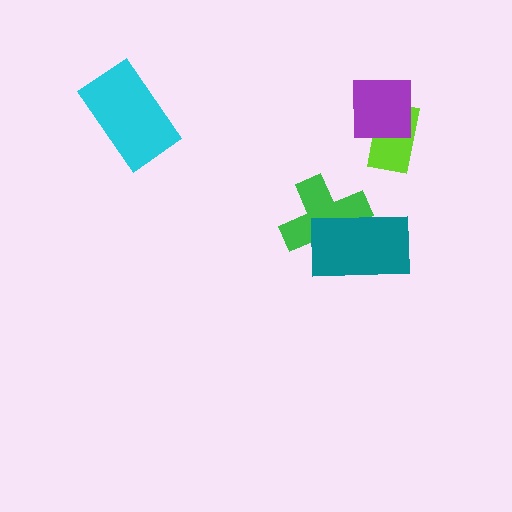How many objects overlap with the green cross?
1 object overlaps with the green cross.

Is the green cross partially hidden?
Yes, it is partially covered by another shape.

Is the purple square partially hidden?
No, no other shape covers it.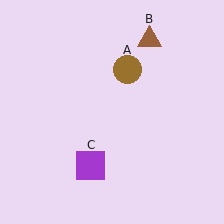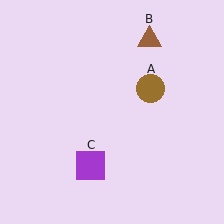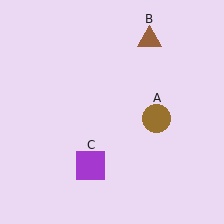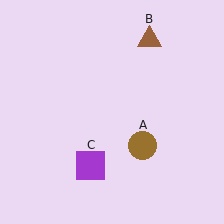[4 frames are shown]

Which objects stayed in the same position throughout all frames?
Brown triangle (object B) and purple square (object C) remained stationary.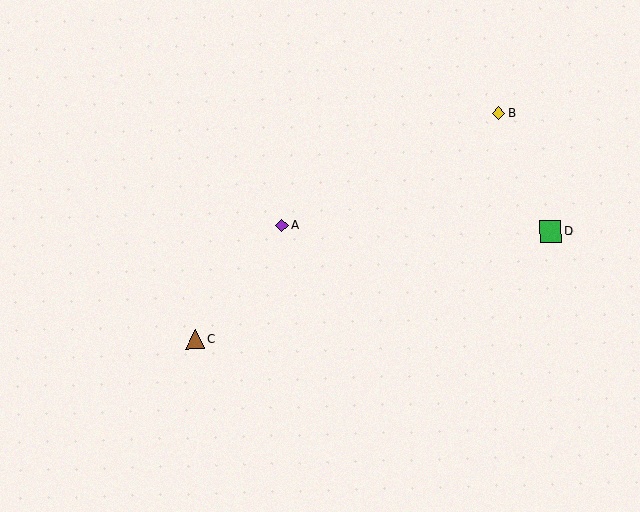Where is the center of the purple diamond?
The center of the purple diamond is at (282, 225).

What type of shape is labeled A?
Shape A is a purple diamond.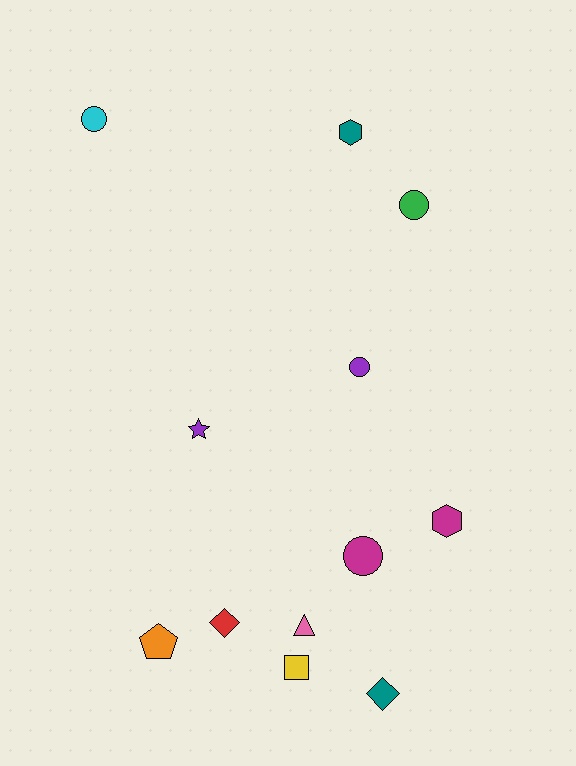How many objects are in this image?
There are 12 objects.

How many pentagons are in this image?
There is 1 pentagon.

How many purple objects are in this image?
There are 2 purple objects.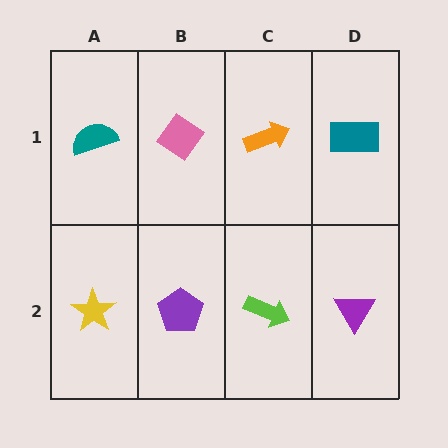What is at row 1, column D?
A teal rectangle.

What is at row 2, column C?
A lime arrow.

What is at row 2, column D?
A purple triangle.